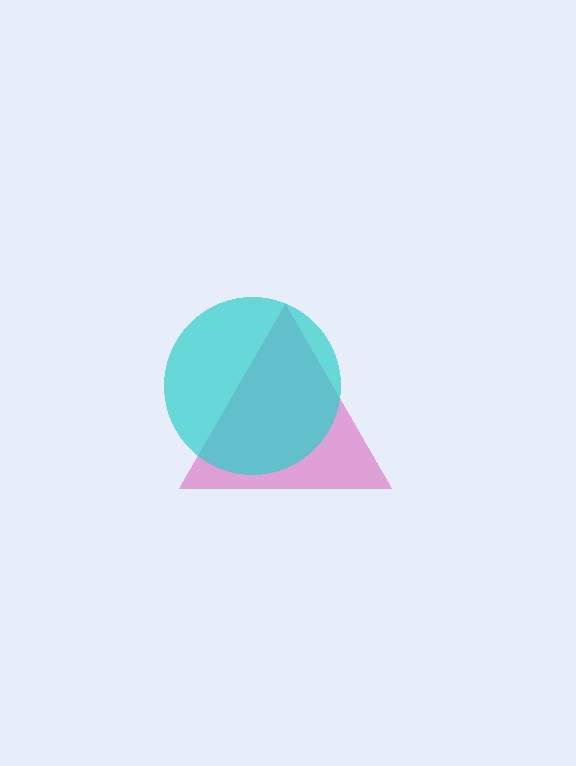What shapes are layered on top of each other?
The layered shapes are: a magenta triangle, a cyan circle.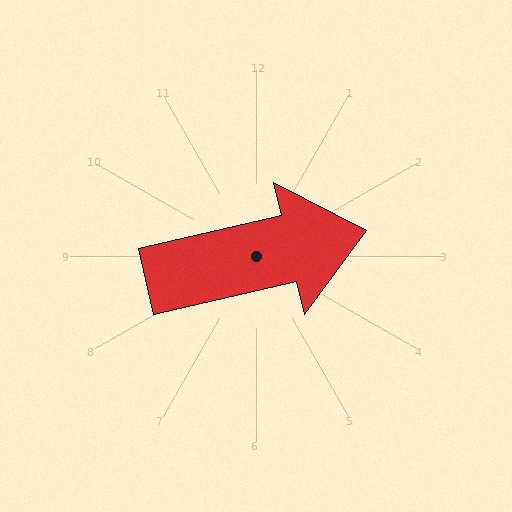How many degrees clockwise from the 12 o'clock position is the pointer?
Approximately 77 degrees.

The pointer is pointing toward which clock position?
Roughly 3 o'clock.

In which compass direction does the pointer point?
East.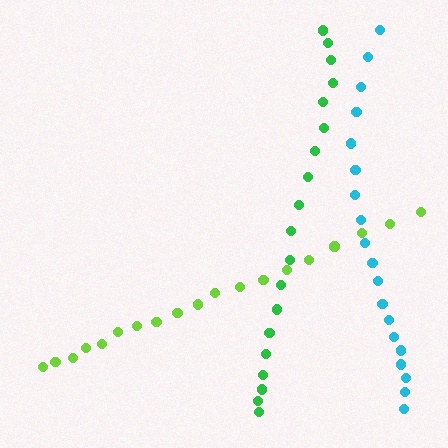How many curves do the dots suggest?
There are 3 distinct paths.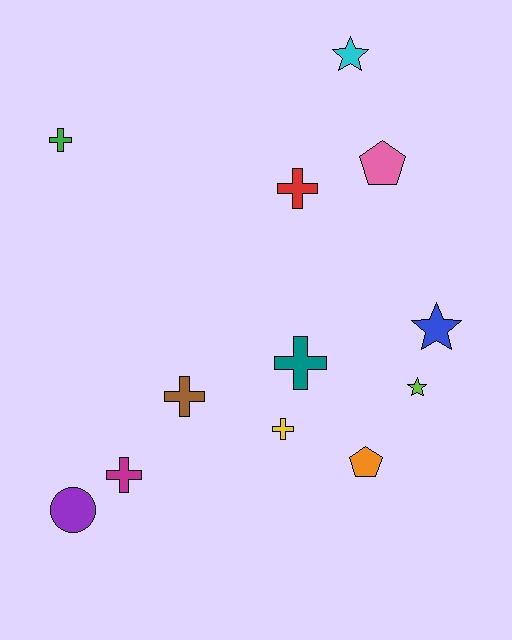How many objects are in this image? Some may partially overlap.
There are 12 objects.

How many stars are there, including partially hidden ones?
There are 3 stars.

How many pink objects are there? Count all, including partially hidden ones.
There is 1 pink object.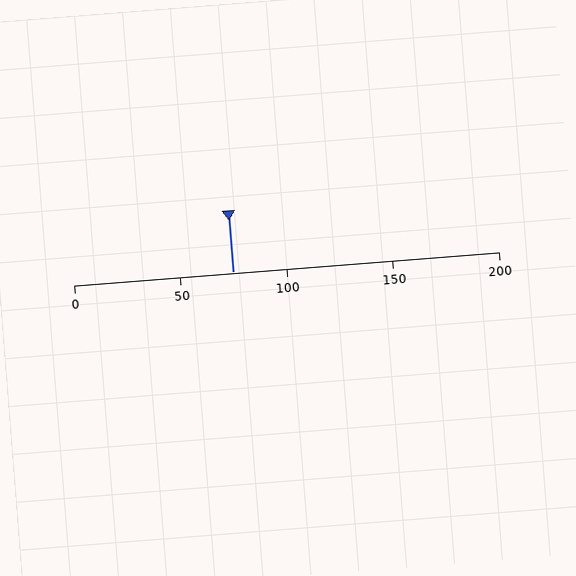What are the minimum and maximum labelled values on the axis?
The axis runs from 0 to 200.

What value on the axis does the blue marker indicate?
The marker indicates approximately 75.